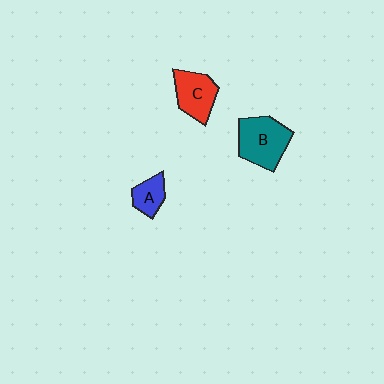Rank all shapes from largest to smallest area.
From largest to smallest: B (teal), C (red), A (blue).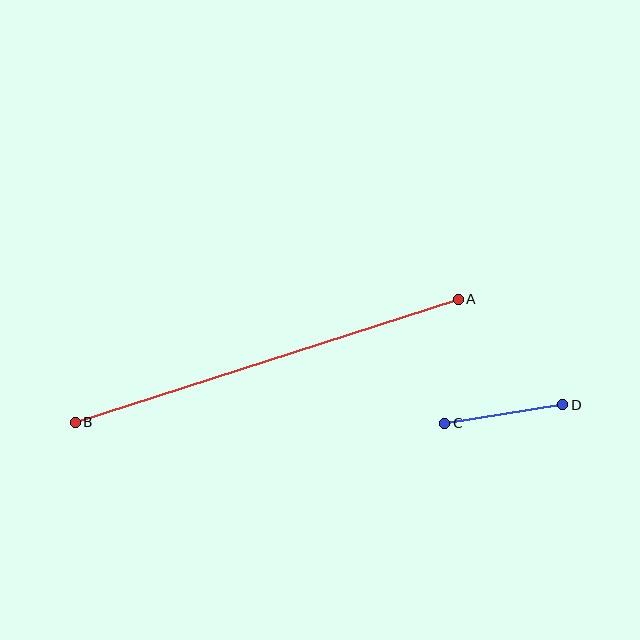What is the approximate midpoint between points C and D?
The midpoint is at approximately (504, 414) pixels.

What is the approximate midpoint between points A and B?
The midpoint is at approximately (267, 361) pixels.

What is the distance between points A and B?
The distance is approximately 402 pixels.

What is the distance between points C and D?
The distance is approximately 119 pixels.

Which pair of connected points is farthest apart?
Points A and B are farthest apart.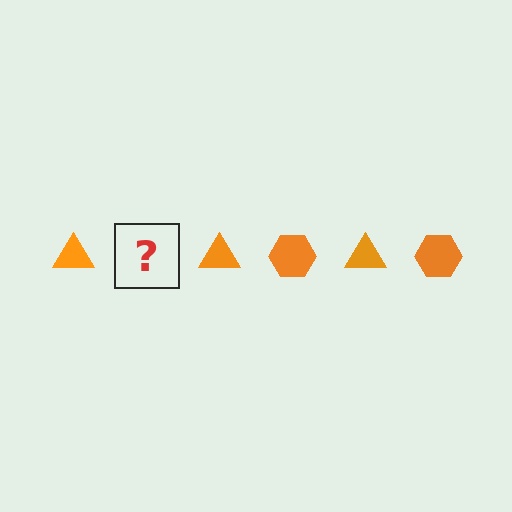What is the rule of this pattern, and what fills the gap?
The rule is that the pattern cycles through triangle, hexagon shapes in orange. The gap should be filled with an orange hexagon.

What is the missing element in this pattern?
The missing element is an orange hexagon.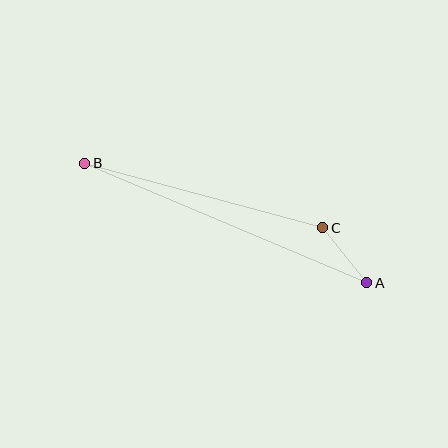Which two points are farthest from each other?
Points A and B are farthest from each other.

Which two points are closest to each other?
Points A and C are closest to each other.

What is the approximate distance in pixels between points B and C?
The distance between B and C is approximately 247 pixels.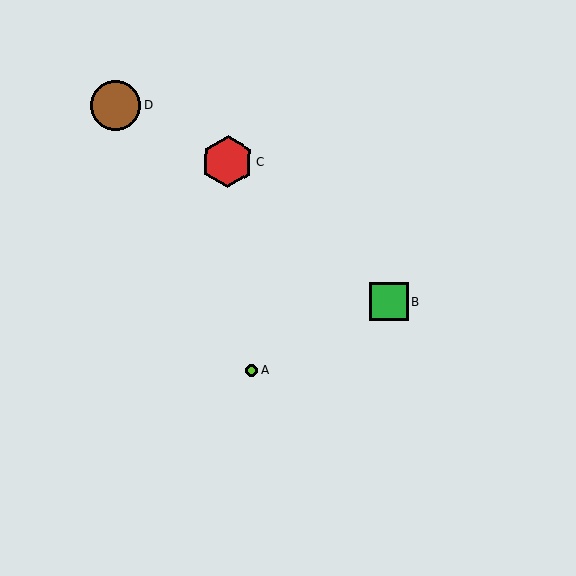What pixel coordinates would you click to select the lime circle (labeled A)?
Click at (252, 370) to select the lime circle A.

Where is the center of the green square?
The center of the green square is at (389, 302).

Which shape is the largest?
The red hexagon (labeled C) is the largest.